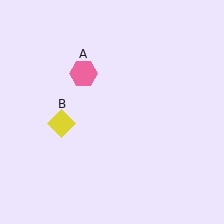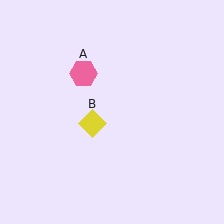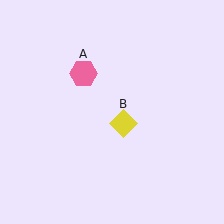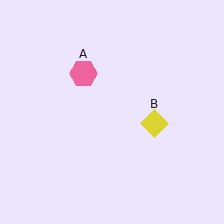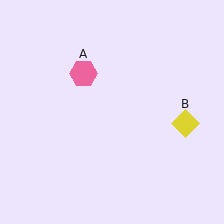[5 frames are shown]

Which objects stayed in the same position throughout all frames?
Pink hexagon (object A) remained stationary.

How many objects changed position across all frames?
1 object changed position: yellow diamond (object B).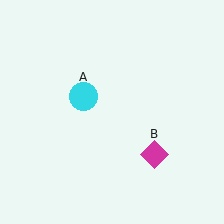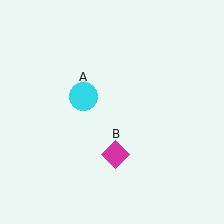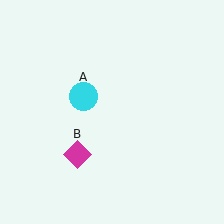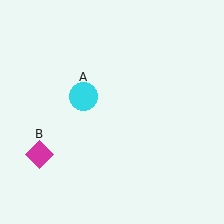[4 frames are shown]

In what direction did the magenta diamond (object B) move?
The magenta diamond (object B) moved left.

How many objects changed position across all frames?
1 object changed position: magenta diamond (object B).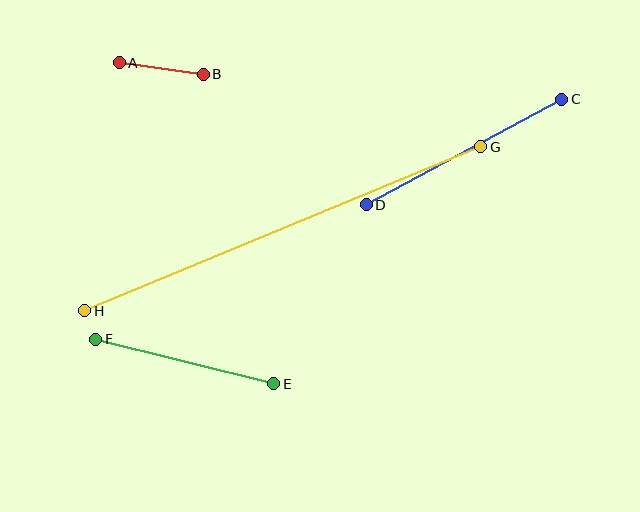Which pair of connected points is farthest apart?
Points G and H are farthest apart.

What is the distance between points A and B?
The distance is approximately 85 pixels.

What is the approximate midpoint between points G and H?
The midpoint is at approximately (283, 229) pixels.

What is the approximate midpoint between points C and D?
The midpoint is at approximately (464, 152) pixels.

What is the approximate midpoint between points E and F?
The midpoint is at approximately (185, 361) pixels.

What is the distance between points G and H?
The distance is approximately 428 pixels.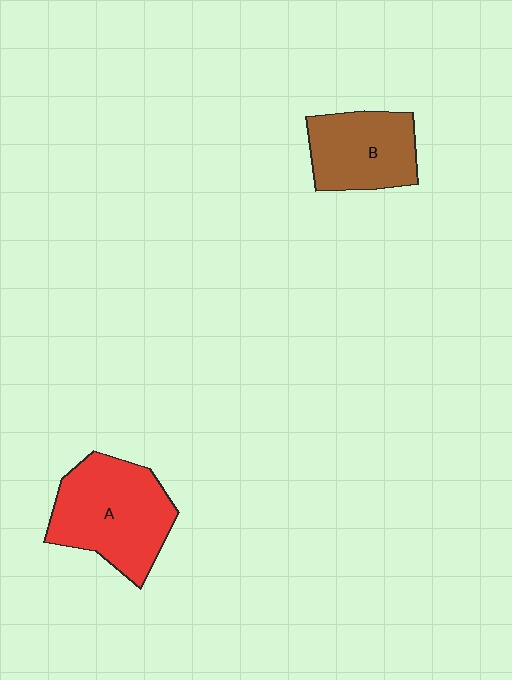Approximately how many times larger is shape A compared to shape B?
Approximately 1.4 times.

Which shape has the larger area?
Shape A (red).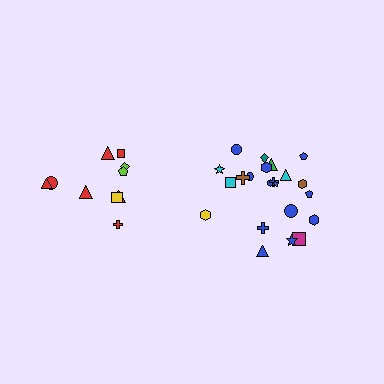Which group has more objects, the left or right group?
The right group.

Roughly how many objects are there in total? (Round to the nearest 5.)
Roughly 30 objects in total.